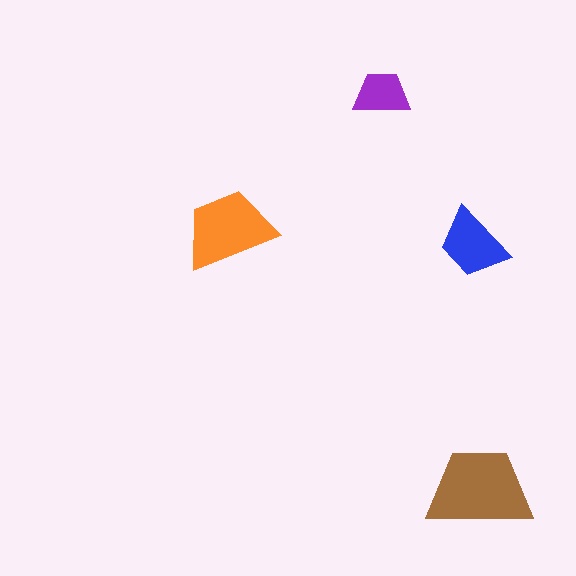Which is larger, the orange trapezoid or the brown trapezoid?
The brown one.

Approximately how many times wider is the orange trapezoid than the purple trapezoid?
About 1.5 times wider.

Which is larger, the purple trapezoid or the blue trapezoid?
The blue one.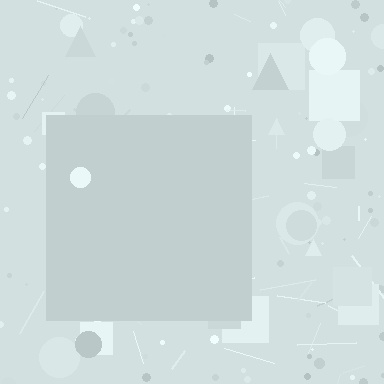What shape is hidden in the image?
A square is hidden in the image.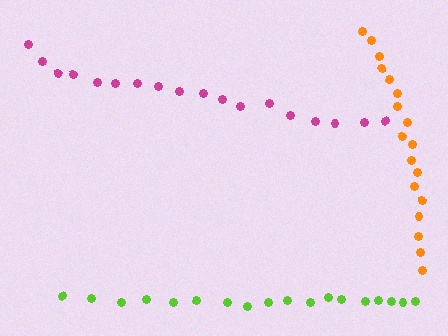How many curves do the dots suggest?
There are 3 distinct paths.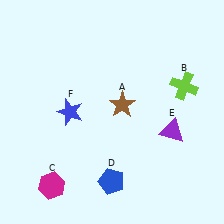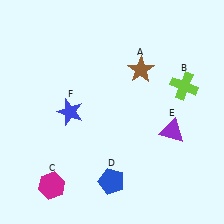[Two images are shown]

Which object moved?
The brown star (A) moved up.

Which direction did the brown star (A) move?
The brown star (A) moved up.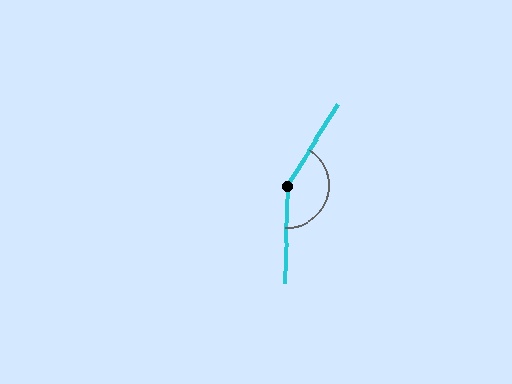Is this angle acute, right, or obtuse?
It is obtuse.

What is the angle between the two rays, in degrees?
Approximately 149 degrees.